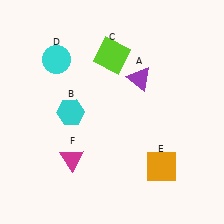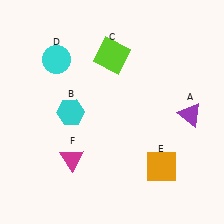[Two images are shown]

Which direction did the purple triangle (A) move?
The purple triangle (A) moved right.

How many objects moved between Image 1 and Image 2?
1 object moved between the two images.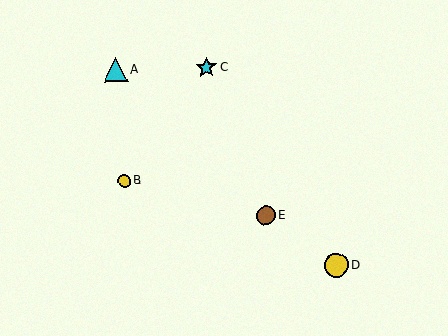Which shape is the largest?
The yellow circle (labeled D) is the largest.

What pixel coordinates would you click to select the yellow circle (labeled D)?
Click at (336, 265) to select the yellow circle D.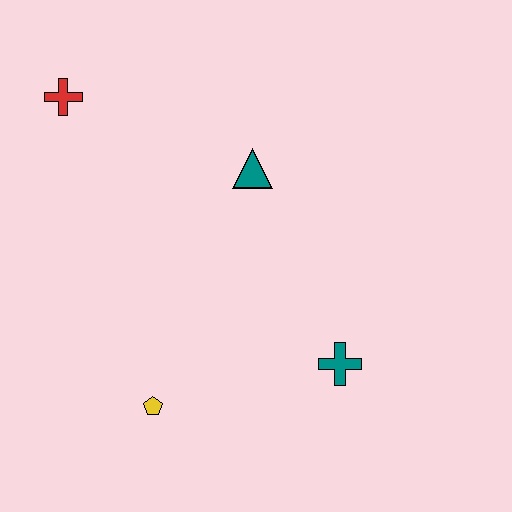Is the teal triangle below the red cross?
Yes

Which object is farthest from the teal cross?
The red cross is farthest from the teal cross.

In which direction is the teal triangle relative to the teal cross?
The teal triangle is above the teal cross.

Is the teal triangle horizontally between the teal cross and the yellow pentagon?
Yes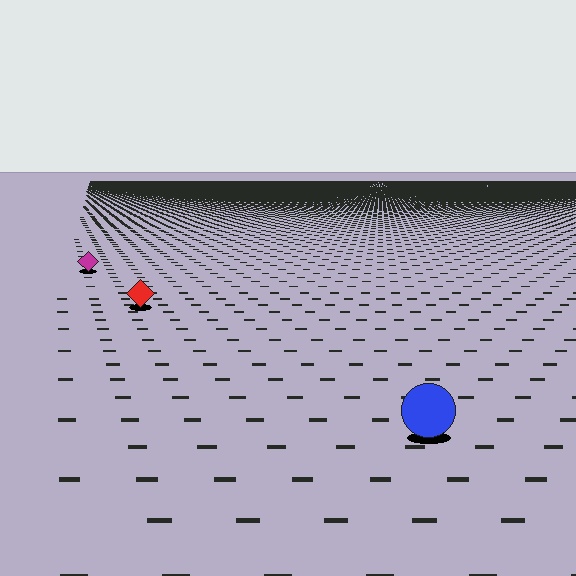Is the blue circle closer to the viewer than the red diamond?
Yes. The blue circle is closer — you can tell from the texture gradient: the ground texture is coarser near it.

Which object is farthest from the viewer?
The magenta diamond is farthest from the viewer. It appears smaller and the ground texture around it is denser.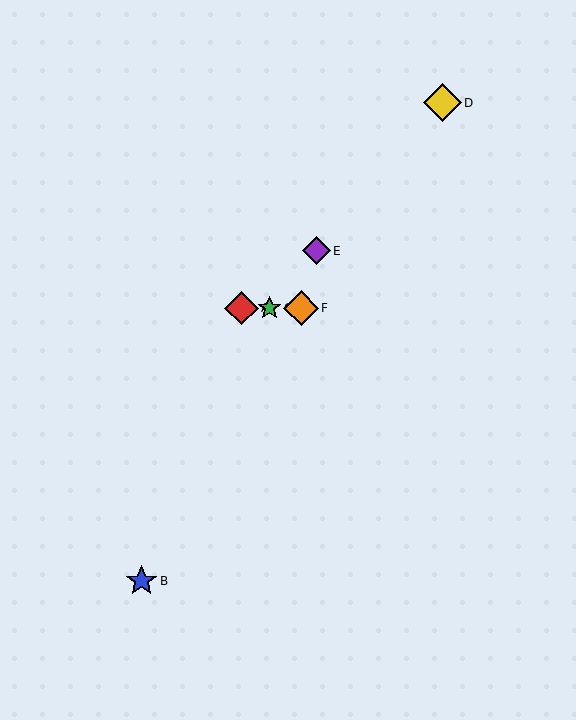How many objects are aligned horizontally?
3 objects (A, C, F) are aligned horizontally.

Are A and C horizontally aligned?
Yes, both are at y≈308.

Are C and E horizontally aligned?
No, C is at y≈308 and E is at y≈251.